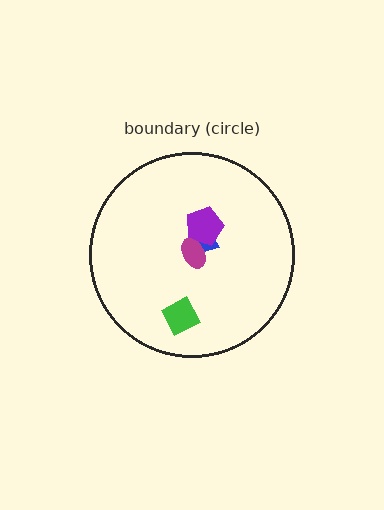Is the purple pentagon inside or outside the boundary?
Inside.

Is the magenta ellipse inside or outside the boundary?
Inside.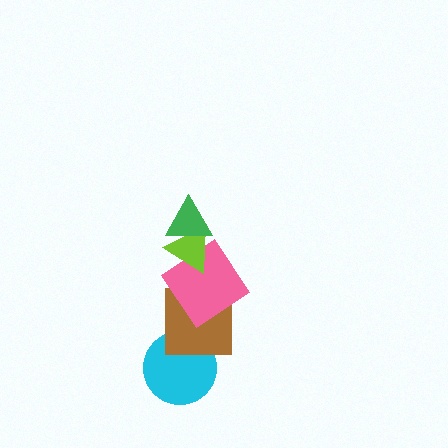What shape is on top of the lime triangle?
The green triangle is on top of the lime triangle.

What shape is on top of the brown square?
The pink diamond is on top of the brown square.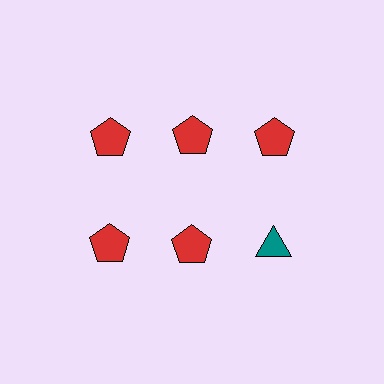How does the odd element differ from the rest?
It differs in both color (teal instead of red) and shape (triangle instead of pentagon).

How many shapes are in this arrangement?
There are 6 shapes arranged in a grid pattern.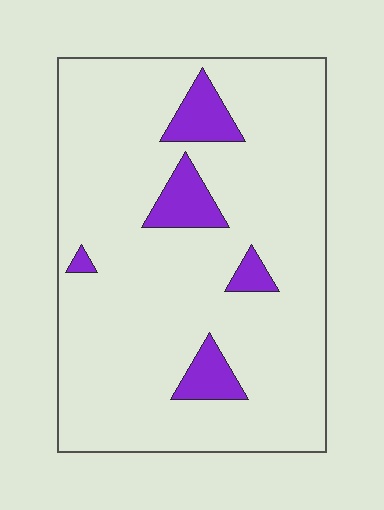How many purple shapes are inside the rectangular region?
5.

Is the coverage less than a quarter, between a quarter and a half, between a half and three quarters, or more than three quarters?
Less than a quarter.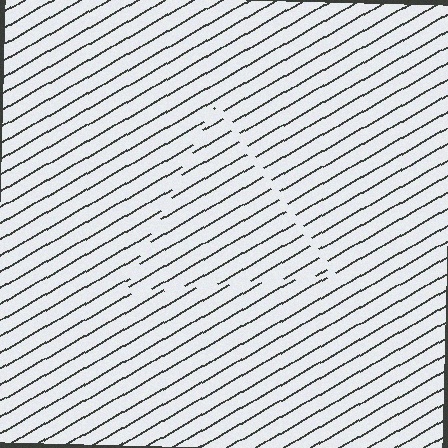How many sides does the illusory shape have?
3 sides — the line-ends trace a triangle.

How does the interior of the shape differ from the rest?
The interior of the shape contains the same grating, shifted by half a period — the contour is defined by the phase discontinuity where line-ends from the inner and outer gratings abut.